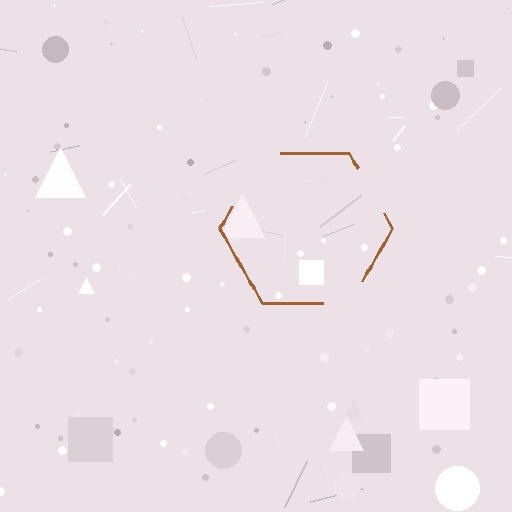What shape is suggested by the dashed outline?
The dashed outline suggests a hexagon.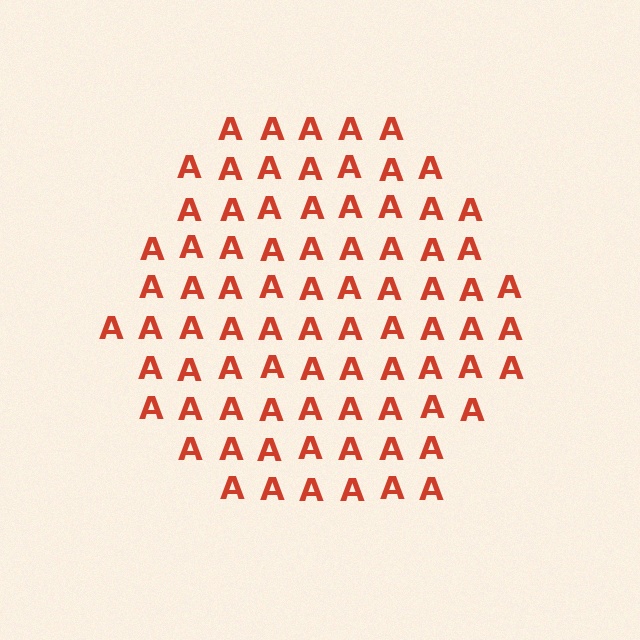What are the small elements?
The small elements are letter A's.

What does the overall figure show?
The overall figure shows a hexagon.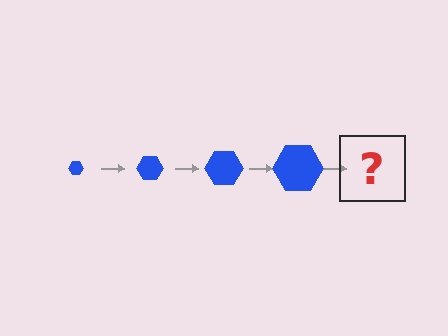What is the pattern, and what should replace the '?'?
The pattern is that the hexagon gets progressively larger each step. The '?' should be a blue hexagon, larger than the previous one.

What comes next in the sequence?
The next element should be a blue hexagon, larger than the previous one.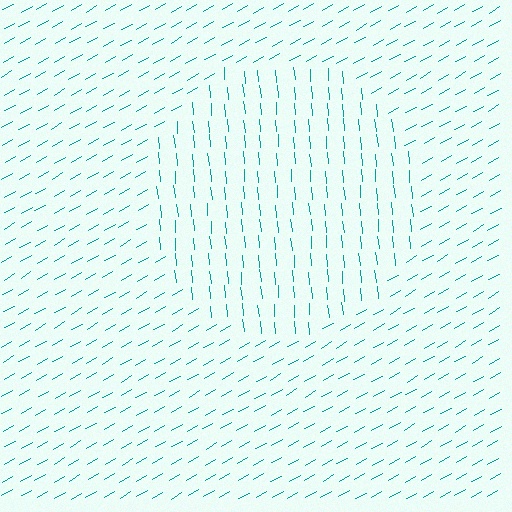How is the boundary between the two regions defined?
The boundary is defined purely by a change in line orientation (approximately 65 degrees difference). All lines are the same color and thickness.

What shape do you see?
I see a circle.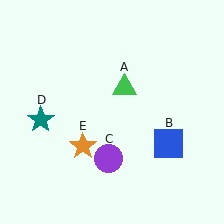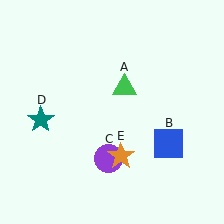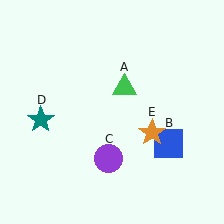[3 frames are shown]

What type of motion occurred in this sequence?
The orange star (object E) rotated counterclockwise around the center of the scene.